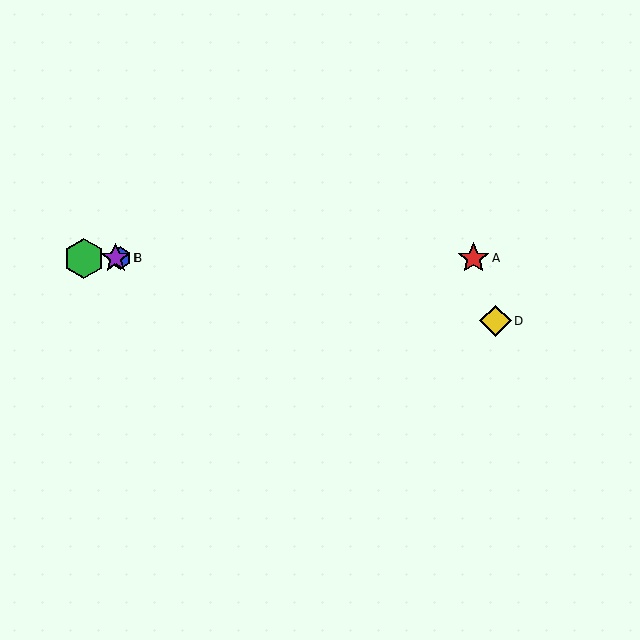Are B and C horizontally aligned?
Yes, both are at y≈258.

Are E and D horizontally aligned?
No, E is at y≈258 and D is at y≈321.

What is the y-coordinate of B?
Object B is at y≈258.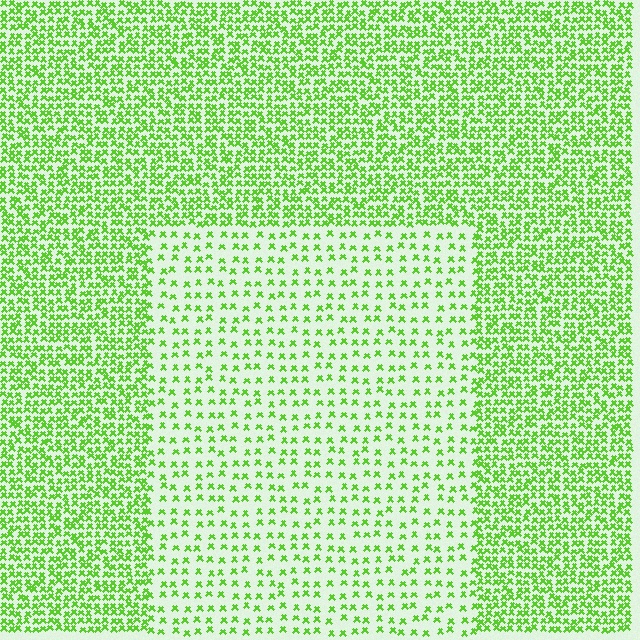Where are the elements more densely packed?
The elements are more densely packed outside the rectangle boundary.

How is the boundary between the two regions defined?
The boundary is defined by a change in element density (approximately 2.4x ratio). All elements are the same color, size, and shape.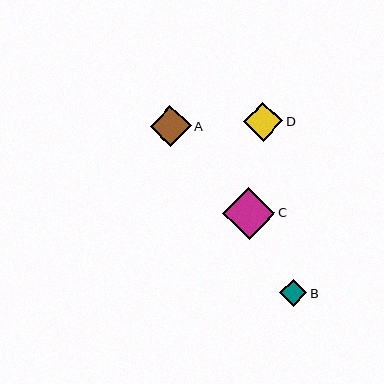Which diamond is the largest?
Diamond C is the largest with a size of approximately 53 pixels.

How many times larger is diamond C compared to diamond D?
Diamond C is approximately 1.3 times the size of diamond D.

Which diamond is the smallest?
Diamond B is the smallest with a size of approximately 27 pixels.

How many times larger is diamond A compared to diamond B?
Diamond A is approximately 1.5 times the size of diamond B.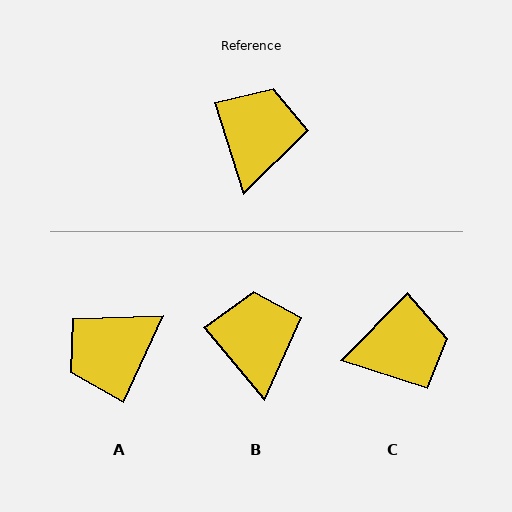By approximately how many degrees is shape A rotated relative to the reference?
Approximately 137 degrees counter-clockwise.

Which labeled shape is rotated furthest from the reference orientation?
A, about 137 degrees away.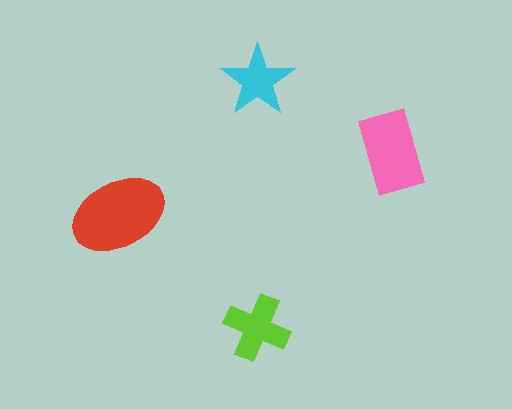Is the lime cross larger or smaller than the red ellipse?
Smaller.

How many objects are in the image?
There are 4 objects in the image.